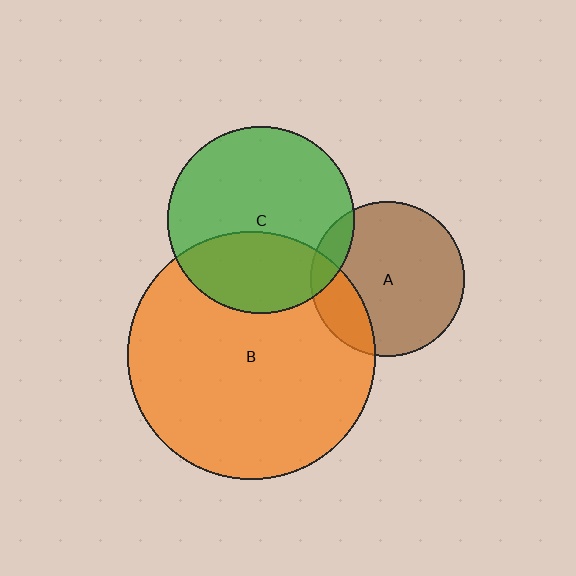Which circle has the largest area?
Circle B (orange).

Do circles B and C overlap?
Yes.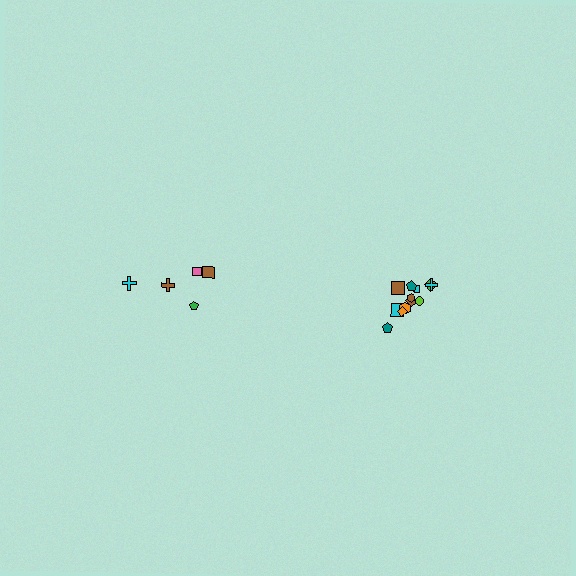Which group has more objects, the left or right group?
The right group.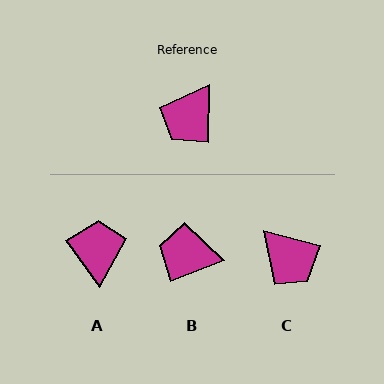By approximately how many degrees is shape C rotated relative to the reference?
Approximately 76 degrees counter-clockwise.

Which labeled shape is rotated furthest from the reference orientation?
A, about 144 degrees away.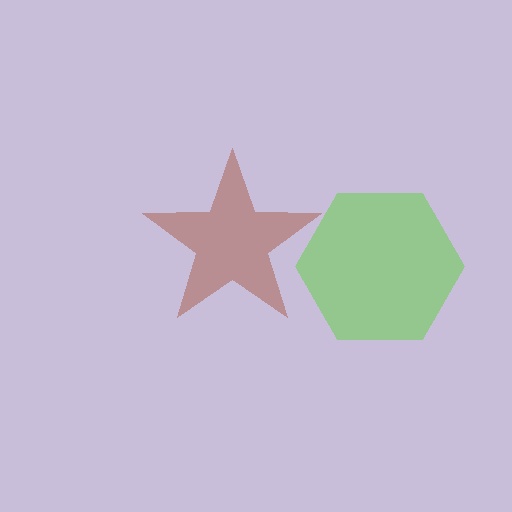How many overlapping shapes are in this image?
There are 2 overlapping shapes in the image.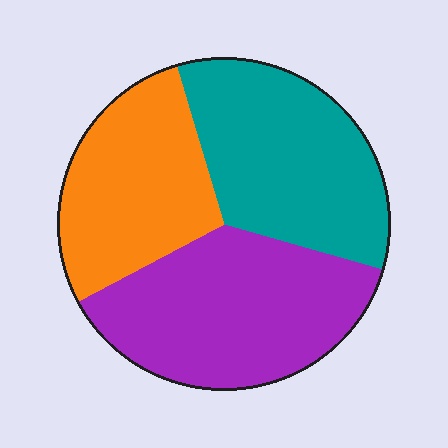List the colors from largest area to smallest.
From largest to smallest: purple, teal, orange.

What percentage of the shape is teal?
Teal takes up about one third (1/3) of the shape.